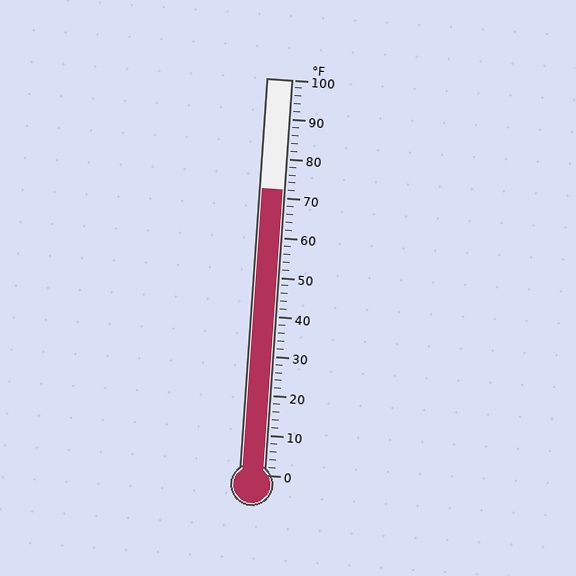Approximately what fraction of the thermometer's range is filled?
The thermometer is filled to approximately 70% of its range.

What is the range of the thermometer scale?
The thermometer scale ranges from 0°F to 100°F.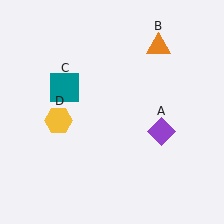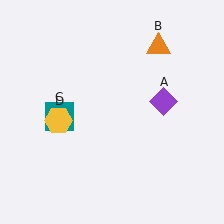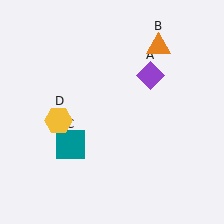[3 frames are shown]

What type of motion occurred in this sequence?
The purple diamond (object A), teal square (object C) rotated counterclockwise around the center of the scene.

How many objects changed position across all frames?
2 objects changed position: purple diamond (object A), teal square (object C).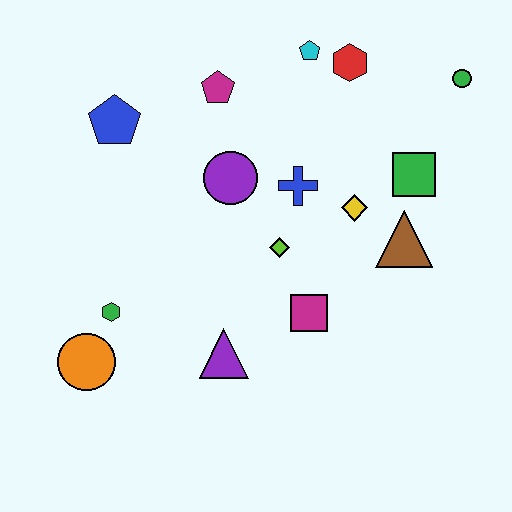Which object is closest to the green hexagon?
The orange circle is closest to the green hexagon.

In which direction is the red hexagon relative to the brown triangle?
The red hexagon is above the brown triangle.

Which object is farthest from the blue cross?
The orange circle is farthest from the blue cross.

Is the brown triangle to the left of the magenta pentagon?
No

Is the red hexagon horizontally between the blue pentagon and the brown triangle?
Yes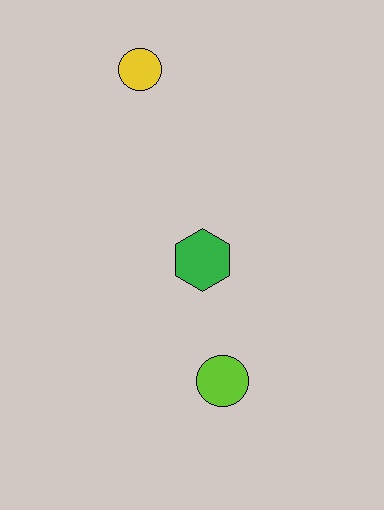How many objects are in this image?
There are 3 objects.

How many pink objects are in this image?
There are no pink objects.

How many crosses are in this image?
There are no crosses.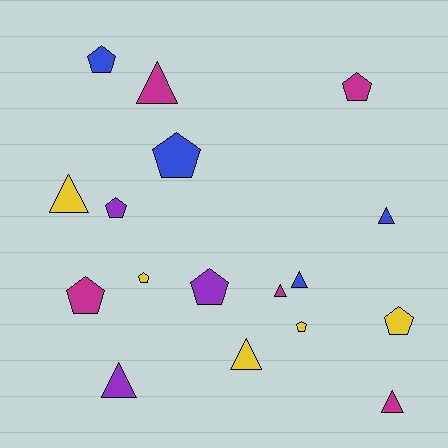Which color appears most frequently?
Magenta, with 5 objects.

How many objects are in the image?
There are 17 objects.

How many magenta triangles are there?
There are 3 magenta triangles.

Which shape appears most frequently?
Pentagon, with 9 objects.